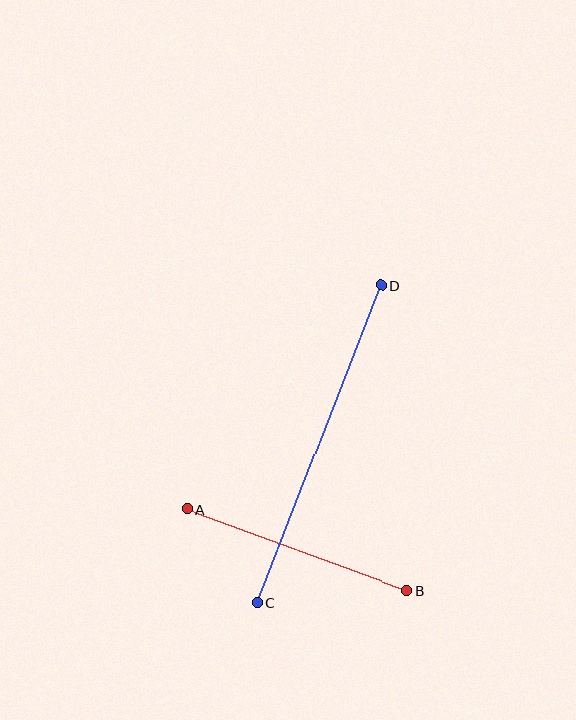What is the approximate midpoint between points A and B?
The midpoint is at approximately (297, 550) pixels.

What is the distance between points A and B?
The distance is approximately 234 pixels.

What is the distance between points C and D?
The distance is approximately 341 pixels.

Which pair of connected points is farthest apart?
Points C and D are farthest apart.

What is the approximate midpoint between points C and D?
The midpoint is at approximately (319, 444) pixels.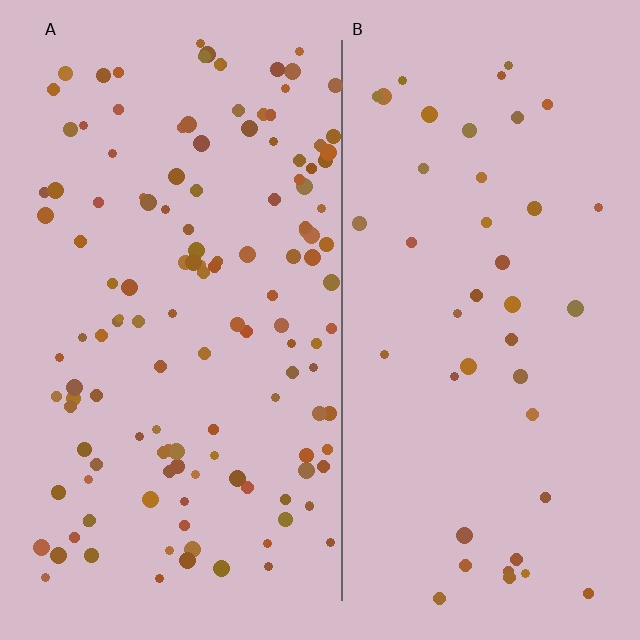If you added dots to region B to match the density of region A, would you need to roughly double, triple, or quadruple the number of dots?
Approximately triple.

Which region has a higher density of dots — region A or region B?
A (the left).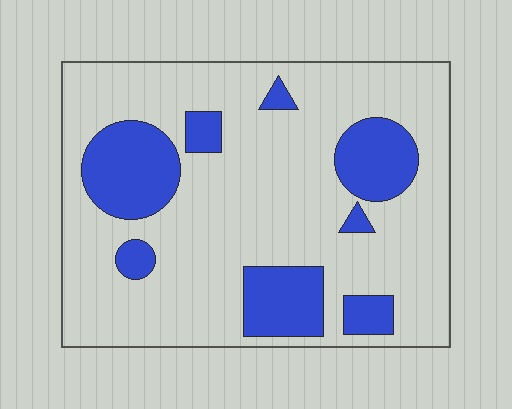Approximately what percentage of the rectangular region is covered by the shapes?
Approximately 25%.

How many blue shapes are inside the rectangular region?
8.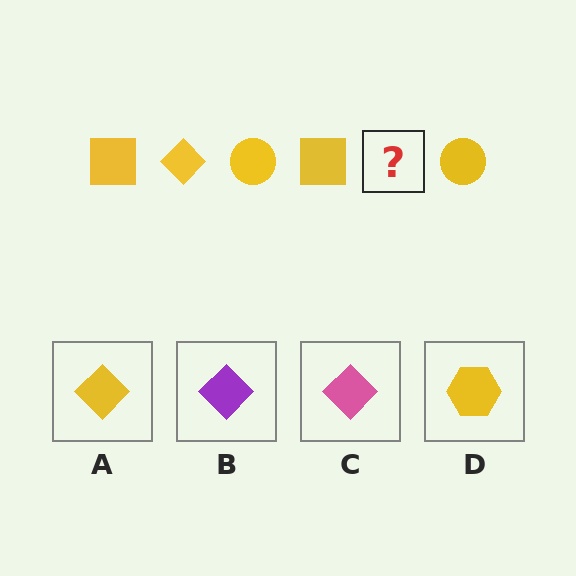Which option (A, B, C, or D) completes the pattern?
A.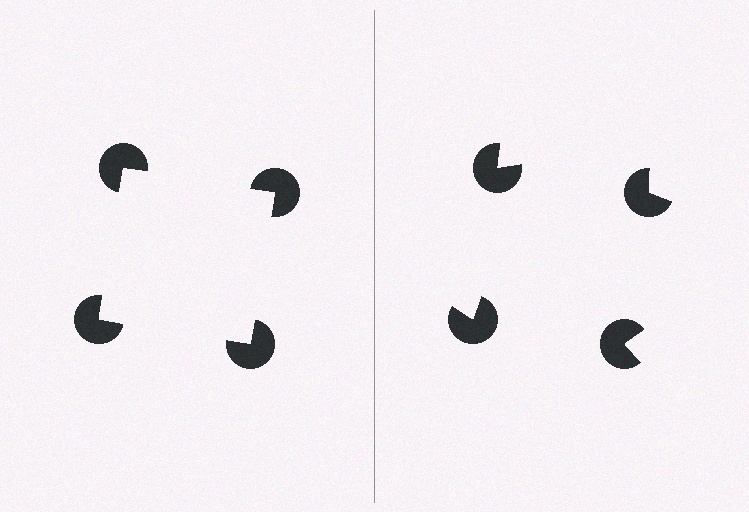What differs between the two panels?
The pac-man discs are positioned identically on both sides; only the wedge orientations differ. On the left they align to a square; on the right they are misaligned.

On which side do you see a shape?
An illusory square appears on the left side. On the right side the wedge cuts are rotated, so no coherent shape forms.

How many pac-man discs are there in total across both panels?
8 — 4 on each side.